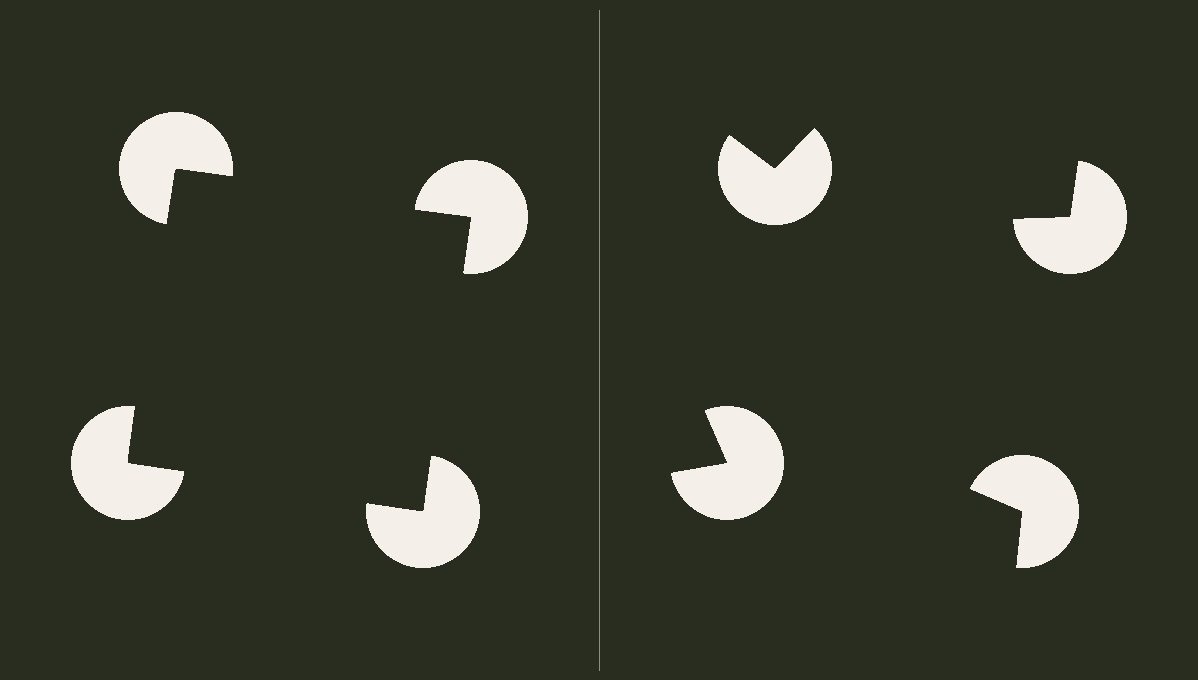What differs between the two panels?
The pac-man discs are positioned identically on both sides; only the wedge orientations differ. On the left they align to a square; on the right they are misaligned.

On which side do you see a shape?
An illusory square appears on the left side. On the right side the wedge cuts are rotated, so no coherent shape forms.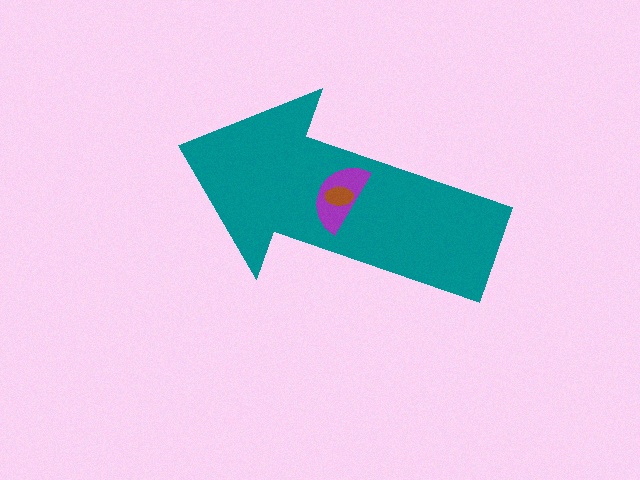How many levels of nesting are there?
3.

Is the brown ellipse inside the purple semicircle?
Yes.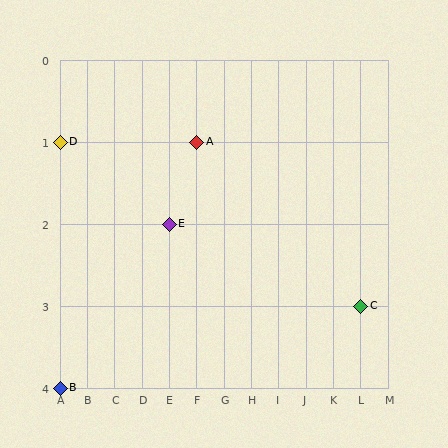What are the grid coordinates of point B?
Point B is at grid coordinates (A, 4).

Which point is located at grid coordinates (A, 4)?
Point B is at (A, 4).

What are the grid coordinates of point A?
Point A is at grid coordinates (F, 1).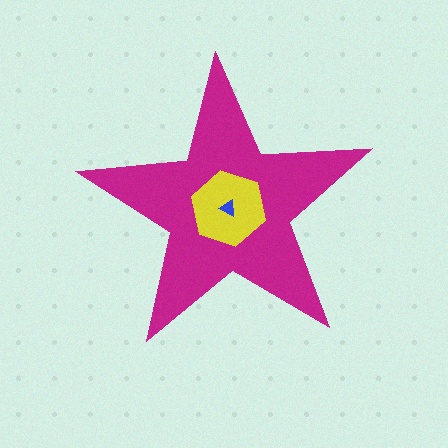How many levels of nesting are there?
3.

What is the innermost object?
The blue triangle.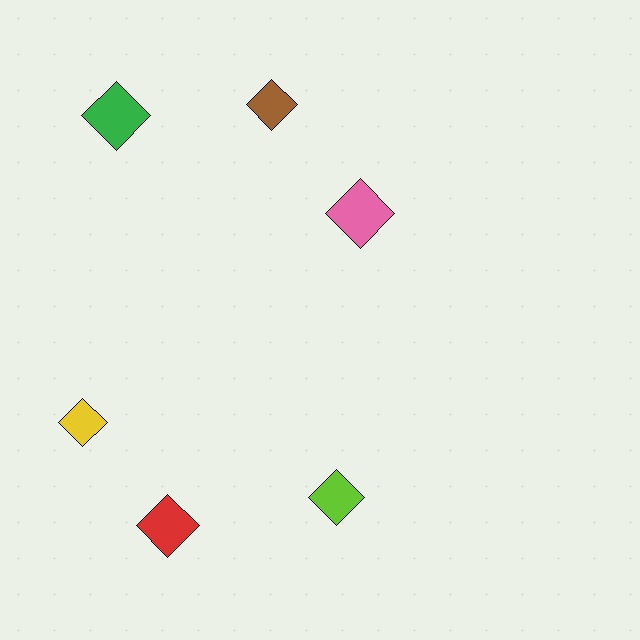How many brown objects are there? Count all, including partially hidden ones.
There is 1 brown object.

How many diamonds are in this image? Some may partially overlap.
There are 6 diamonds.